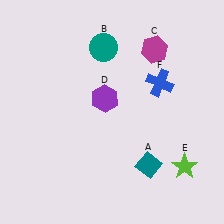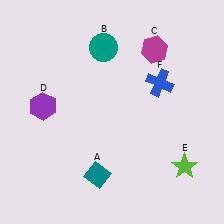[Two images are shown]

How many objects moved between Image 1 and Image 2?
2 objects moved between the two images.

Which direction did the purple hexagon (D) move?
The purple hexagon (D) moved left.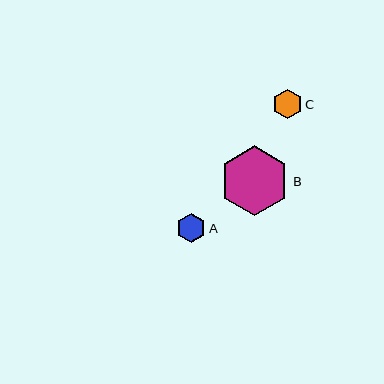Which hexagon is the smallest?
Hexagon C is the smallest with a size of approximately 29 pixels.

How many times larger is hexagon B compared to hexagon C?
Hexagon B is approximately 2.4 times the size of hexagon C.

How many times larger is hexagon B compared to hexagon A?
Hexagon B is approximately 2.4 times the size of hexagon A.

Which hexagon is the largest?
Hexagon B is the largest with a size of approximately 70 pixels.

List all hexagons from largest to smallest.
From largest to smallest: B, A, C.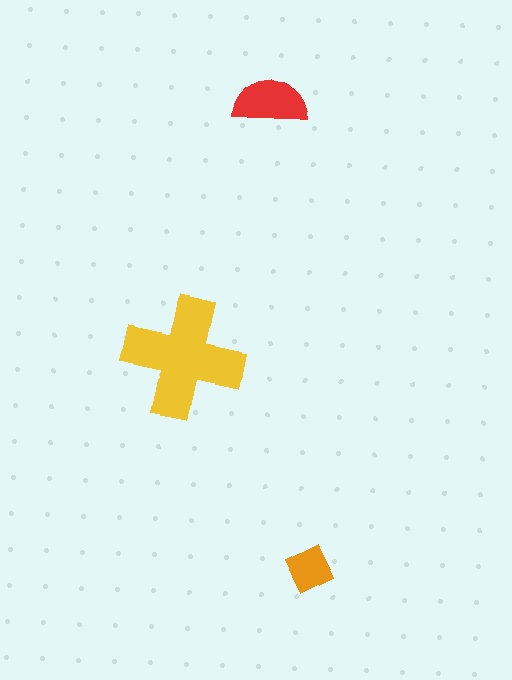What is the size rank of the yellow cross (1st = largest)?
1st.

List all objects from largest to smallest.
The yellow cross, the red semicircle, the orange diamond.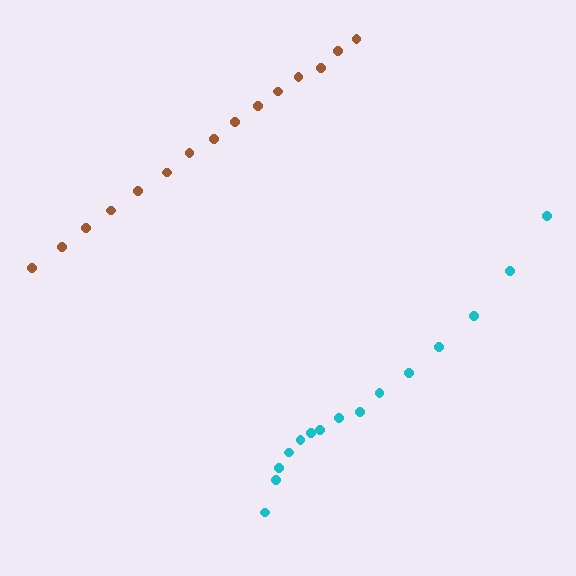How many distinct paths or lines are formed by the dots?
There are 2 distinct paths.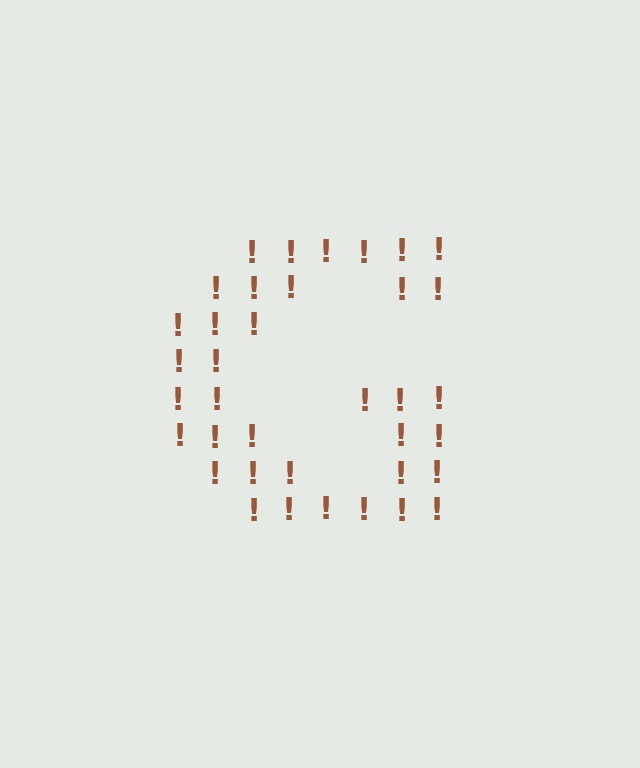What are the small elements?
The small elements are exclamation marks.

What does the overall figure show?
The overall figure shows the letter G.